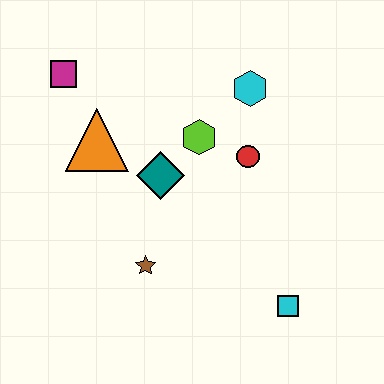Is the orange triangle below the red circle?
No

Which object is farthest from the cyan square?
The magenta square is farthest from the cyan square.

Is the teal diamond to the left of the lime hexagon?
Yes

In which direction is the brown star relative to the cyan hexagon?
The brown star is below the cyan hexagon.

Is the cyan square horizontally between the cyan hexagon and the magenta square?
No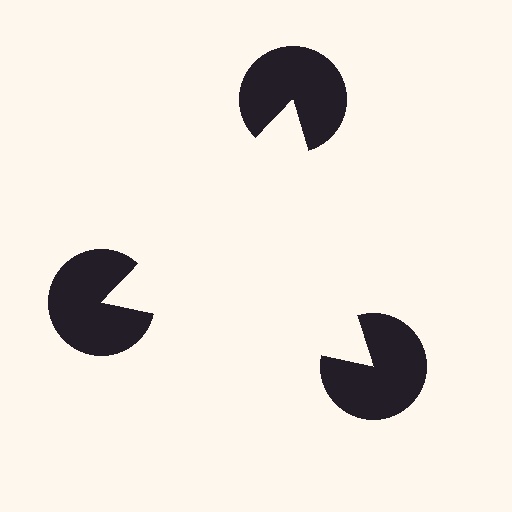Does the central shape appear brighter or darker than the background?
It typically appears slightly brighter than the background, even though no actual brightness change is drawn.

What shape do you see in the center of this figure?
An illusory triangle — its edges are inferred from the aligned wedge cuts in the pac-man discs, not physically drawn.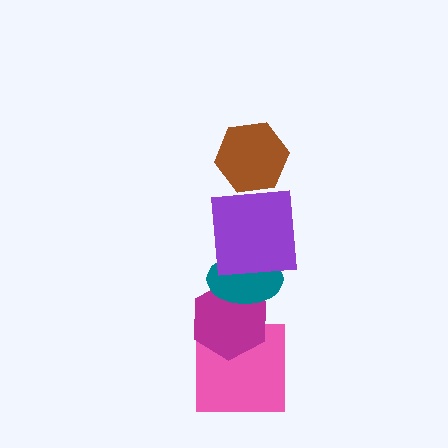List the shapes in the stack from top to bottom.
From top to bottom: the brown hexagon, the purple square, the teal ellipse, the magenta hexagon, the pink square.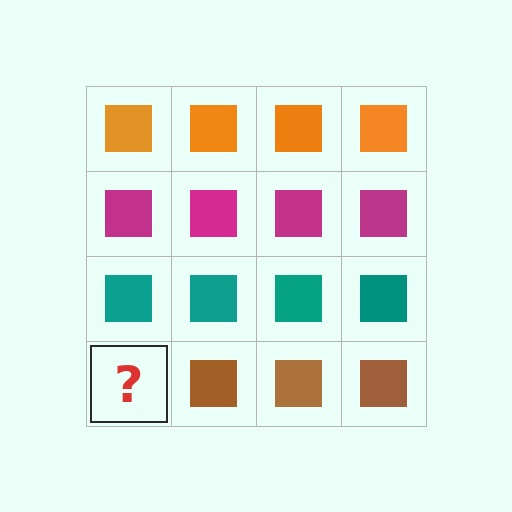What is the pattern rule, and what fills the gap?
The rule is that each row has a consistent color. The gap should be filled with a brown square.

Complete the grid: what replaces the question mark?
The question mark should be replaced with a brown square.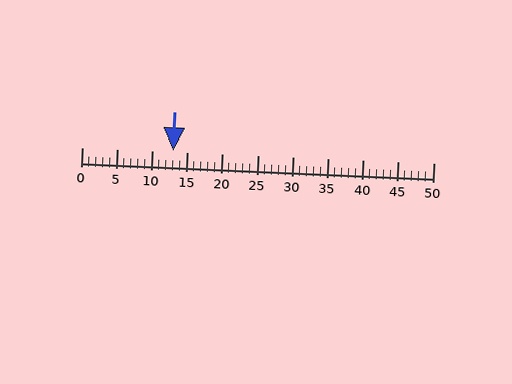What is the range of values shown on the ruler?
The ruler shows values from 0 to 50.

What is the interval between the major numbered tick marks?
The major tick marks are spaced 5 units apart.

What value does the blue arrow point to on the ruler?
The blue arrow points to approximately 13.